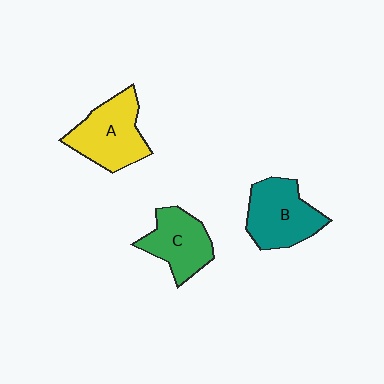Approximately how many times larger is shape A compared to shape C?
Approximately 1.2 times.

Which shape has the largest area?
Shape A (yellow).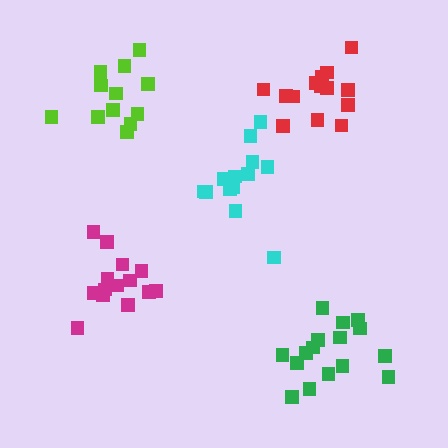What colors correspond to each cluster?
The clusters are colored: red, magenta, green, lime, cyan.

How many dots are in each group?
Group 1: 14 dots, Group 2: 14 dots, Group 3: 16 dots, Group 4: 12 dots, Group 5: 13 dots (69 total).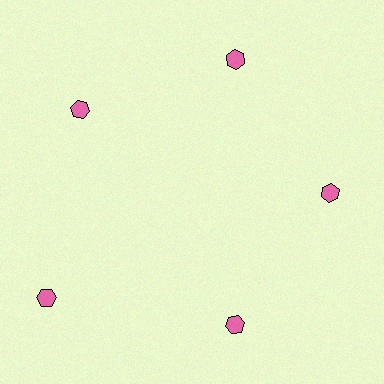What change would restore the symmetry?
The symmetry would be restored by moving it inward, back onto the ring so that all 5 hexagons sit at equal angles and equal distance from the center.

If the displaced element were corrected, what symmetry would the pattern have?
It would have 5-fold rotational symmetry — the pattern would map onto itself every 72 degrees.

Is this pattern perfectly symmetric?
No. The 5 pink hexagons are arranged in a ring, but one element near the 8 o'clock position is pushed outward from the center, breaking the 5-fold rotational symmetry.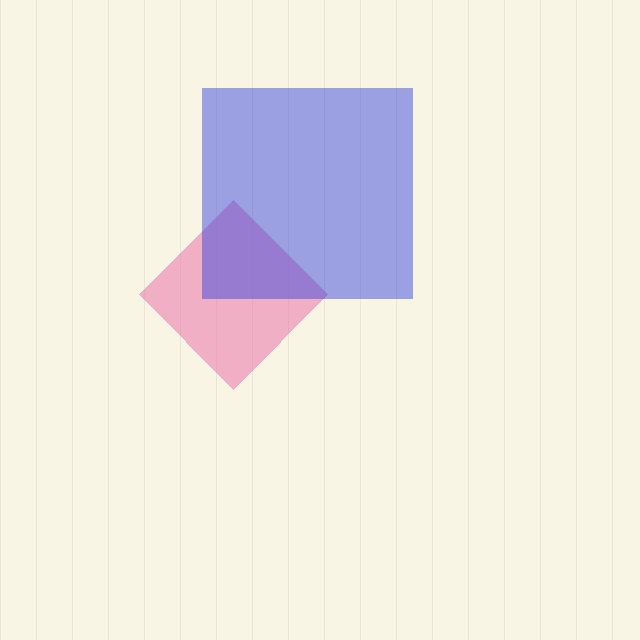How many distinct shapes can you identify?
There are 2 distinct shapes: a pink diamond, a blue square.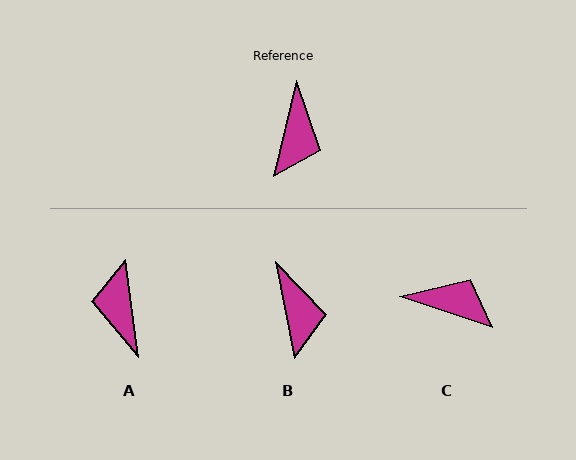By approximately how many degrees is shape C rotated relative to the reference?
Approximately 85 degrees counter-clockwise.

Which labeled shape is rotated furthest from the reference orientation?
A, about 159 degrees away.